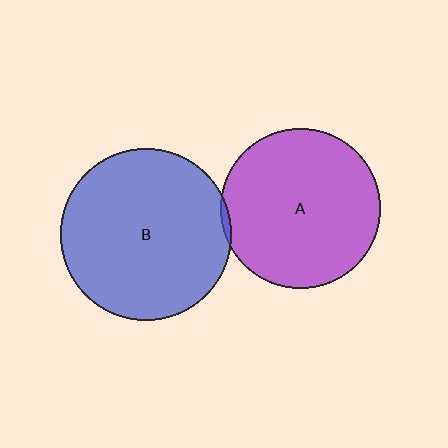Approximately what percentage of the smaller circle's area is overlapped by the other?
Approximately 5%.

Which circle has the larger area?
Circle B (blue).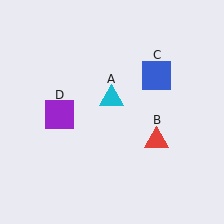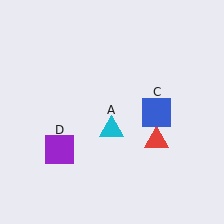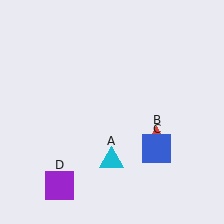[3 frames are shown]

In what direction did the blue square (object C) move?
The blue square (object C) moved down.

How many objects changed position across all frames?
3 objects changed position: cyan triangle (object A), blue square (object C), purple square (object D).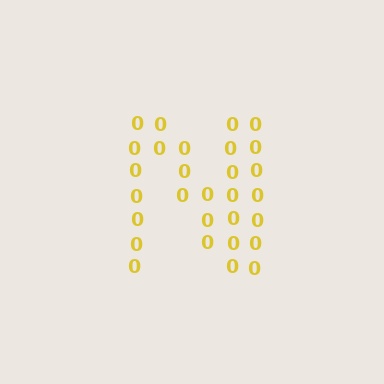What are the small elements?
The small elements are digit 0's.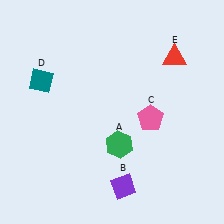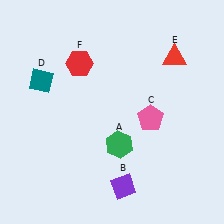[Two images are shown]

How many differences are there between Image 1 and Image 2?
There is 1 difference between the two images.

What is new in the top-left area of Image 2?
A red hexagon (F) was added in the top-left area of Image 2.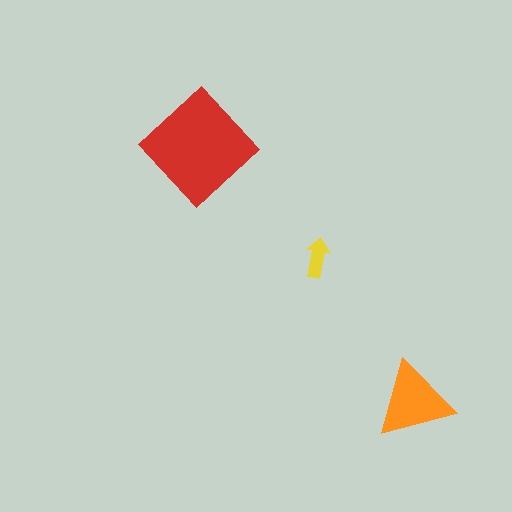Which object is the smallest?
The yellow arrow.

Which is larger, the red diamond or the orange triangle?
The red diamond.